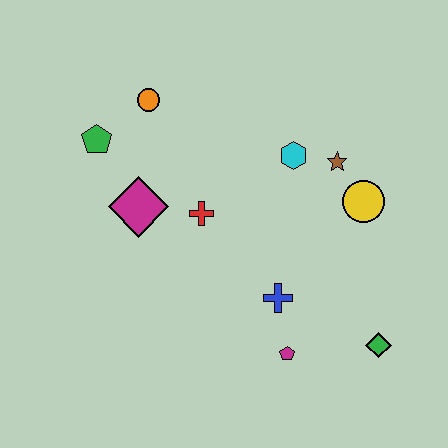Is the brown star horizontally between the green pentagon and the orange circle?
No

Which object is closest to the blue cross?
The magenta pentagon is closest to the blue cross.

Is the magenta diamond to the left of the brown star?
Yes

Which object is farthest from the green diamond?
The green pentagon is farthest from the green diamond.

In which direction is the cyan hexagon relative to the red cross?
The cyan hexagon is to the right of the red cross.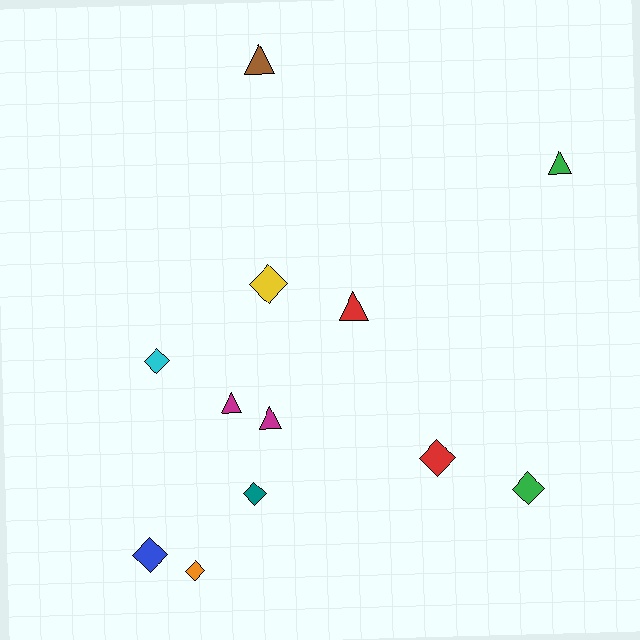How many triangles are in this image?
There are 5 triangles.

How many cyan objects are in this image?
There is 1 cyan object.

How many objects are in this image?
There are 12 objects.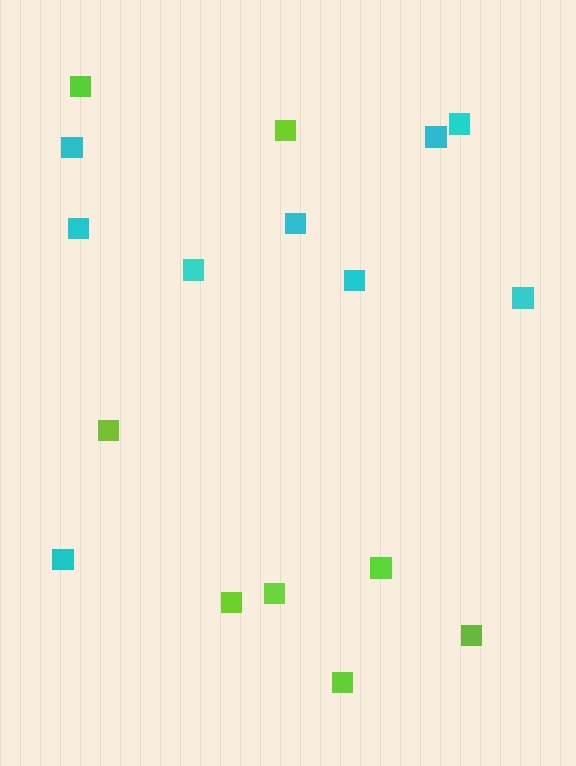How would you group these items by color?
There are 2 groups: one group of cyan squares (9) and one group of lime squares (8).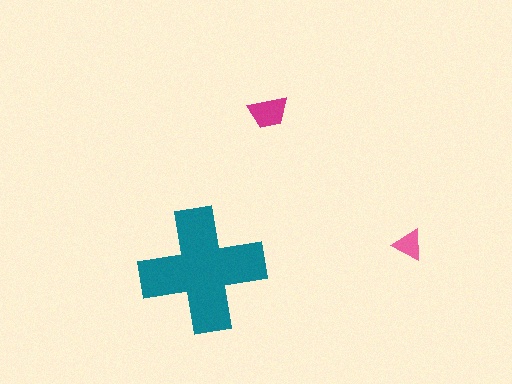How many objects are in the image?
There are 3 objects in the image.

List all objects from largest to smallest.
The teal cross, the magenta trapezoid, the pink triangle.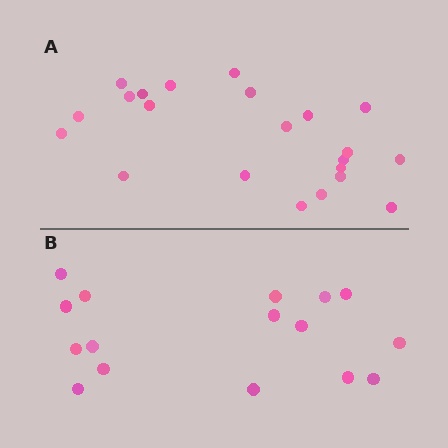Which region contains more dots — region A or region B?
Region A (the top region) has more dots.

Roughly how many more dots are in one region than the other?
Region A has about 6 more dots than region B.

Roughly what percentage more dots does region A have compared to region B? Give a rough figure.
About 40% more.